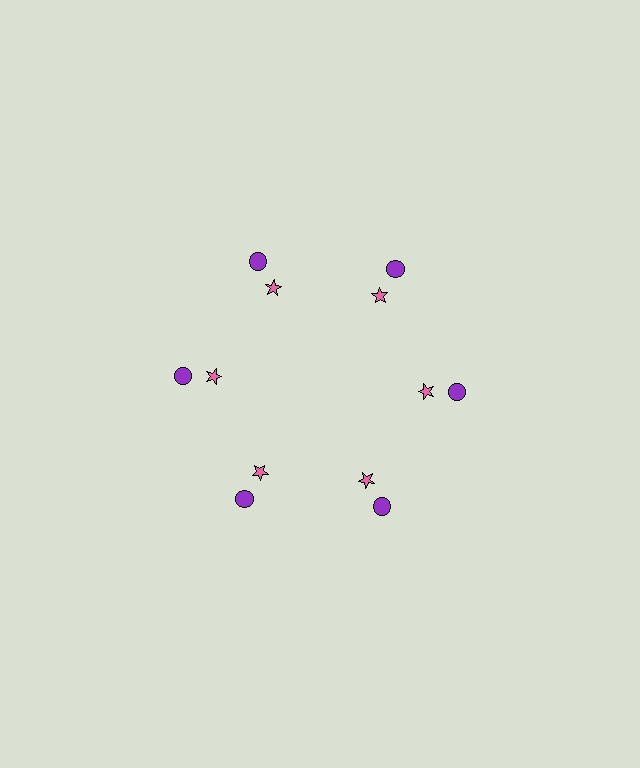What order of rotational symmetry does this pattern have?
This pattern has 6-fold rotational symmetry.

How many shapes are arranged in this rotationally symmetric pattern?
There are 12 shapes, arranged in 6 groups of 2.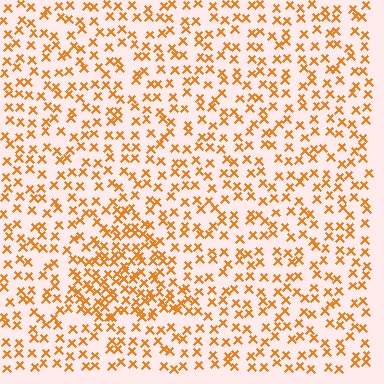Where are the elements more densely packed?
The elements are more densely packed inside the triangle boundary.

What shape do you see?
I see a triangle.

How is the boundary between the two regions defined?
The boundary is defined by a change in element density (approximately 1.9x ratio). All elements are the same color, size, and shape.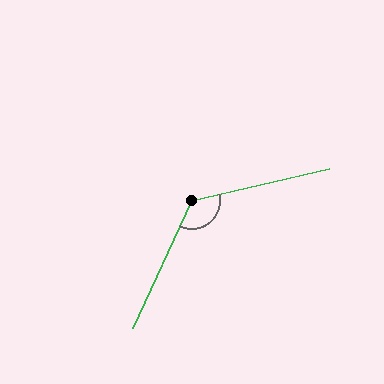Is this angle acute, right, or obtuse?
It is obtuse.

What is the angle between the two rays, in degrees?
Approximately 128 degrees.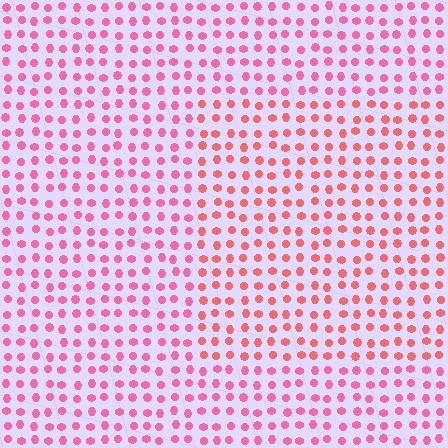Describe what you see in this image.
The image is filled with small pink elements in a uniform arrangement. A rectangle-shaped region is visible where the elements are tinted to a slightly different hue, forming a subtle color boundary.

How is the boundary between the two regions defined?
The boundary is defined purely by a slight shift in hue (about 26 degrees). Spacing, size, and orientation are identical on both sides.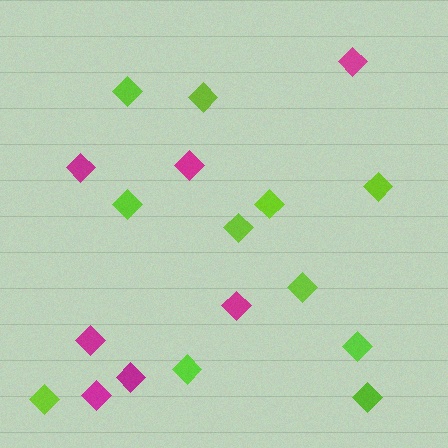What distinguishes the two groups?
There are 2 groups: one group of lime diamonds (11) and one group of magenta diamonds (7).